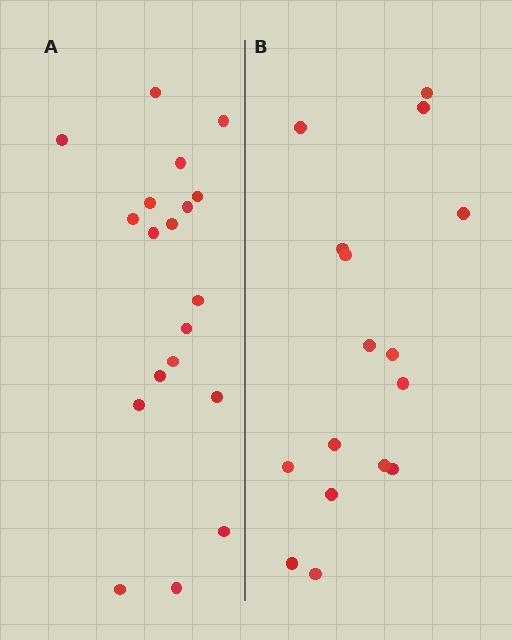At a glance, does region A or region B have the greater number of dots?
Region A (the left region) has more dots.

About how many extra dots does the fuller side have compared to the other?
Region A has just a few more — roughly 2 or 3 more dots than region B.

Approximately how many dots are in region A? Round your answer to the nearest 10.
About 20 dots. (The exact count is 19, which rounds to 20.)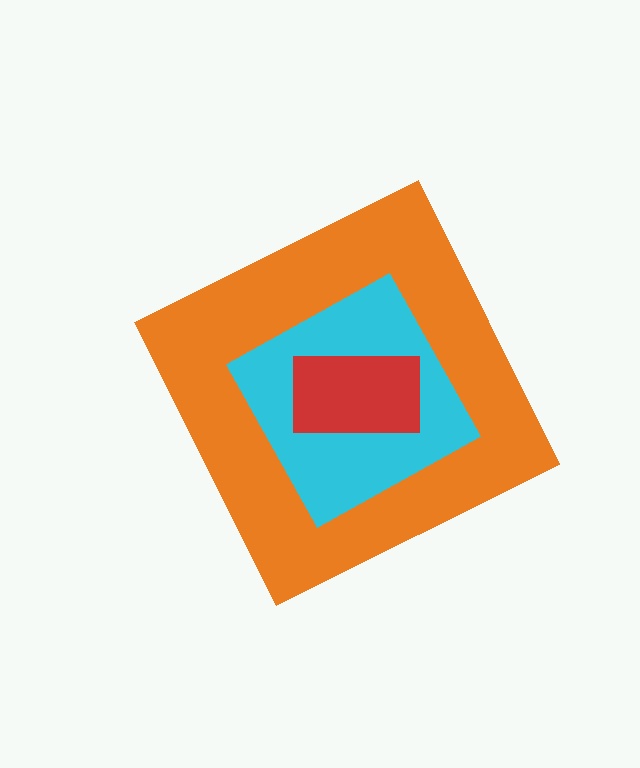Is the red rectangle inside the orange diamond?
Yes.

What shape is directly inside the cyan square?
The red rectangle.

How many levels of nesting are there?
3.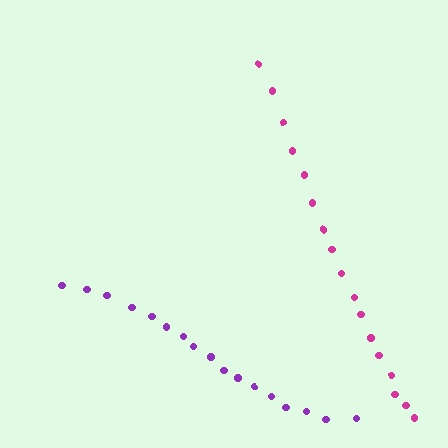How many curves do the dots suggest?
There are 2 distinct paths.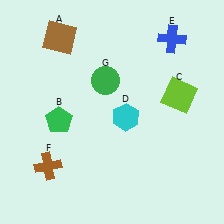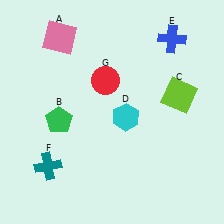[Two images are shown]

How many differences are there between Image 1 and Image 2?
There are 3 differences between the two images.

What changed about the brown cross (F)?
In Image 1, F is brown. In Image 2, it changed to teal.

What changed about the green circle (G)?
In Image 1, G is green. In Image 2, it changed to red.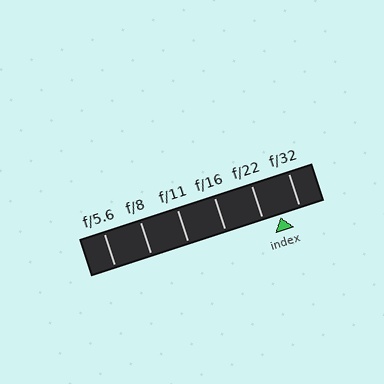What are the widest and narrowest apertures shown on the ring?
The widest aperture shown is f/5.6 and the narrowest is f/32.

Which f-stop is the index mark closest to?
The index mark is closest to f/22.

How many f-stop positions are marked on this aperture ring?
There are 6 f-stop positions marked.